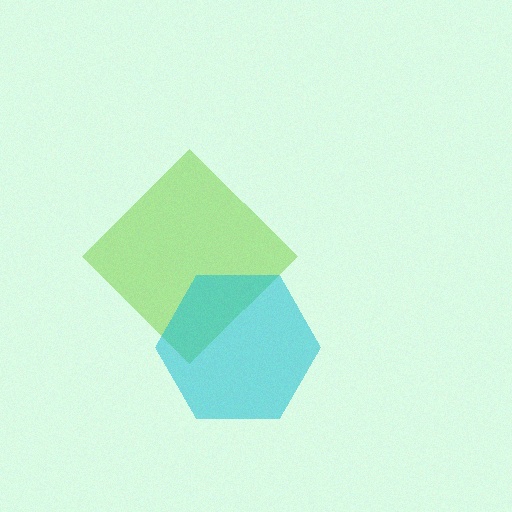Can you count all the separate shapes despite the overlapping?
Yes, there are 2 separate shapes.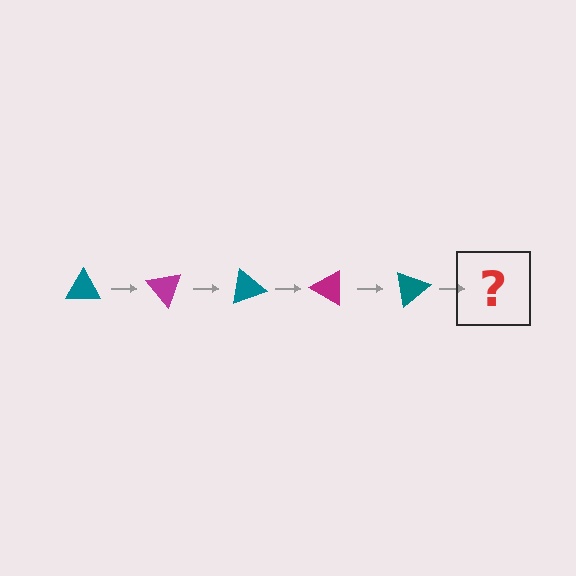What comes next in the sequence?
The next element should be a magenta triangle, rotated 250 degrees from the start.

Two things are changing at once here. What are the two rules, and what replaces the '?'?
The two rules are that it rotates 50 degrees each step and the color cycles through teal and magenta. The '?' should be a magenta triangle, rotated 250 degrees from the start.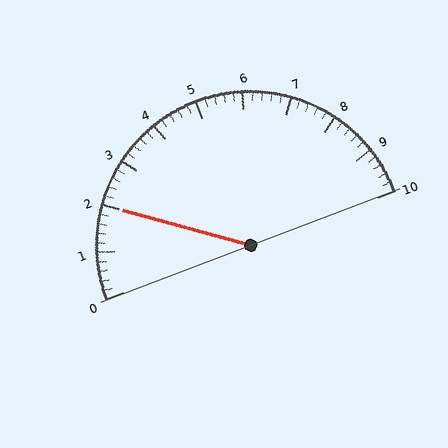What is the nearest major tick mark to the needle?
The nearest major tick mark is 2.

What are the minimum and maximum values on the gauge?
The gauge ranges from 0 to 10.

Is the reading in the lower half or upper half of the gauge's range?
The reading is in the lower half of the range (0 to 10).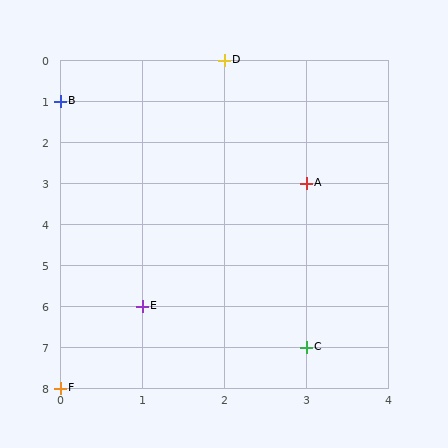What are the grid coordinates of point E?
Point E is at grid coordinates (1, 6).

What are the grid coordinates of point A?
Point A is at grid coordinates (3, 3).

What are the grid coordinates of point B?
Point B is at grid coordinates (0, 1).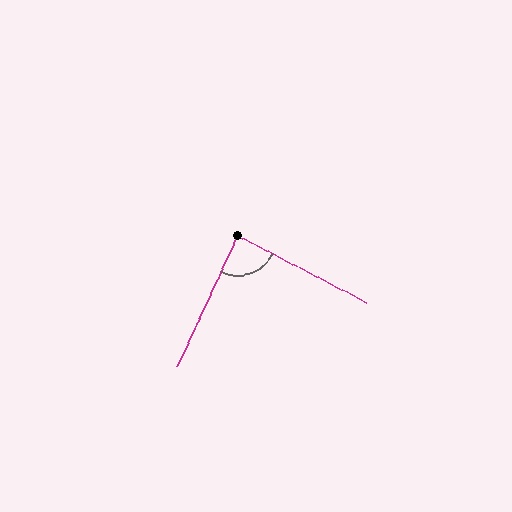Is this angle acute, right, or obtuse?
It is approximately a right angle.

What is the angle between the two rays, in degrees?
Approximately 87 degrees.